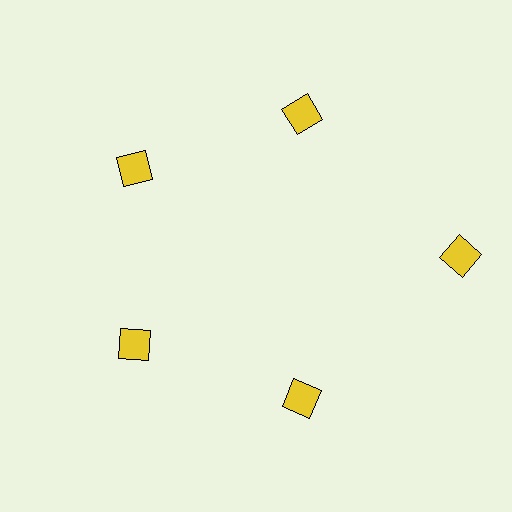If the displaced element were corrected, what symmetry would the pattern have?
It would have 5-fold rotational symmetry — the pattern would map onto itself every 72 degrees.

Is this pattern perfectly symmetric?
No. The 5 yellow diamonds are arranged in a ring, but one element near the 3 o'clock position is pushed outward from the center, breaking the 5-fold rotational symmetry.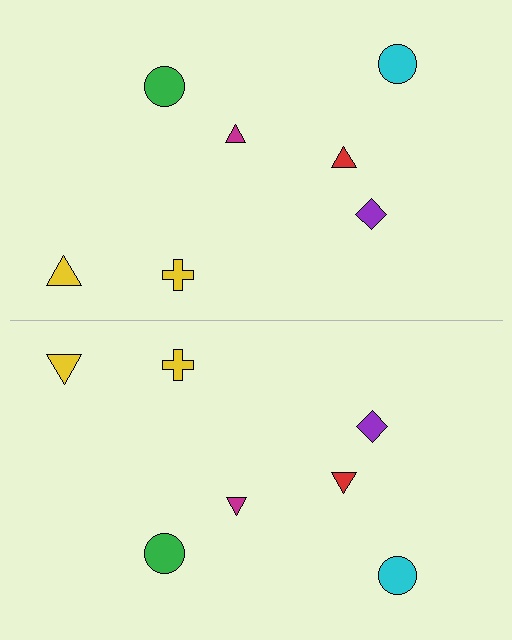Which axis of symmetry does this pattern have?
The pattern has a horizontal axis of symmetry running through the center of the image.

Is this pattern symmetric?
Yes, this pattern has bilateral (reflection) symmetry.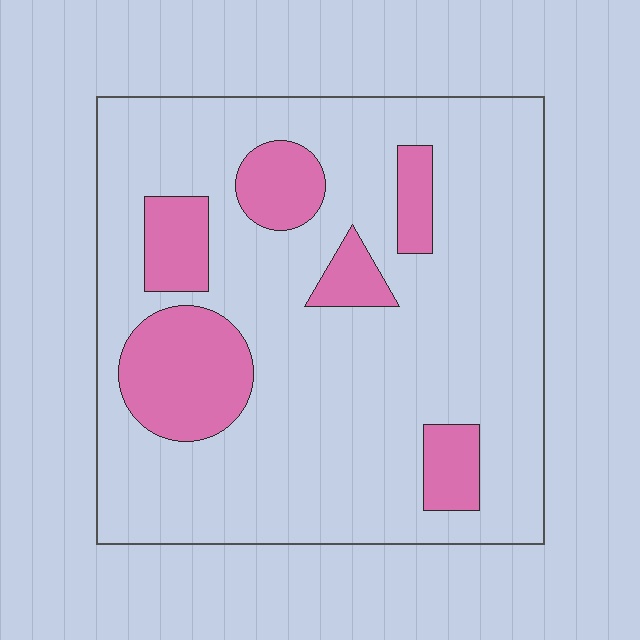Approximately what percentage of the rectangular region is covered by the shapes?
Approximately 20%.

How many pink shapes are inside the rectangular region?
6.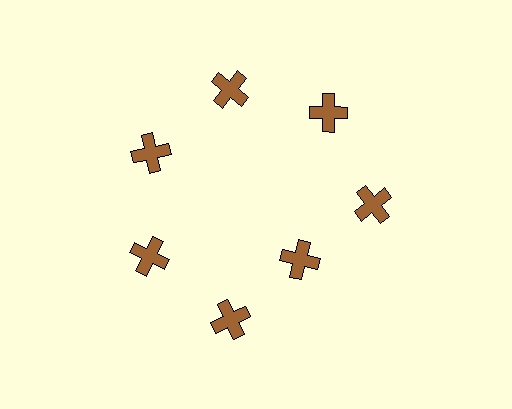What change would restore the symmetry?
The symmetry would be restored by moving it outward, back onto the ring so that all 7 crosses sit at equal angles and equal distance from the center.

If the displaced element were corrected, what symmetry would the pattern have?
It would have 7-fold rotational symmetry — the pattern would map onto itself every 51 degrees.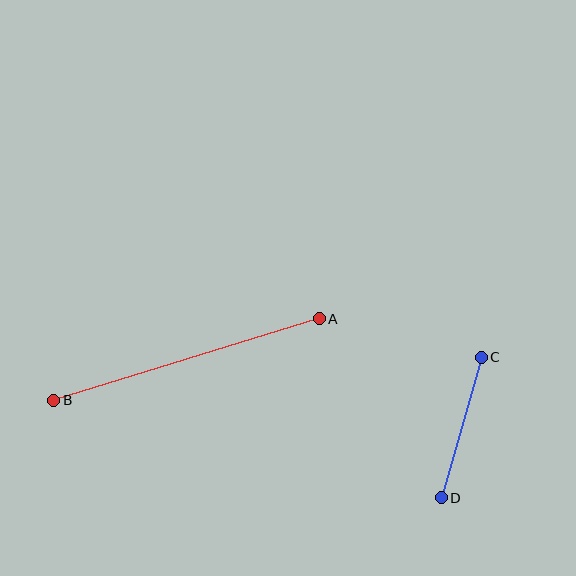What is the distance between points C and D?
The distance is approximately 146 pixels.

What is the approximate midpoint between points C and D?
The midpoint is at approximately (461, 428) pixels.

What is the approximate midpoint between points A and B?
The midpoint is at approximately (186, 359) pixels.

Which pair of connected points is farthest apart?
Points A and B are farthest apart.